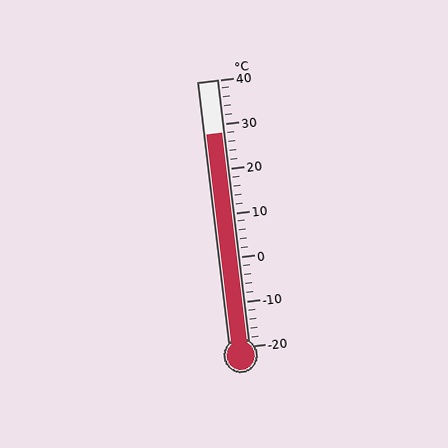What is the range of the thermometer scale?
The thermometer scale ranges from -20°C to 40°C.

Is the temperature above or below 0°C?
The temperature is above 0°C.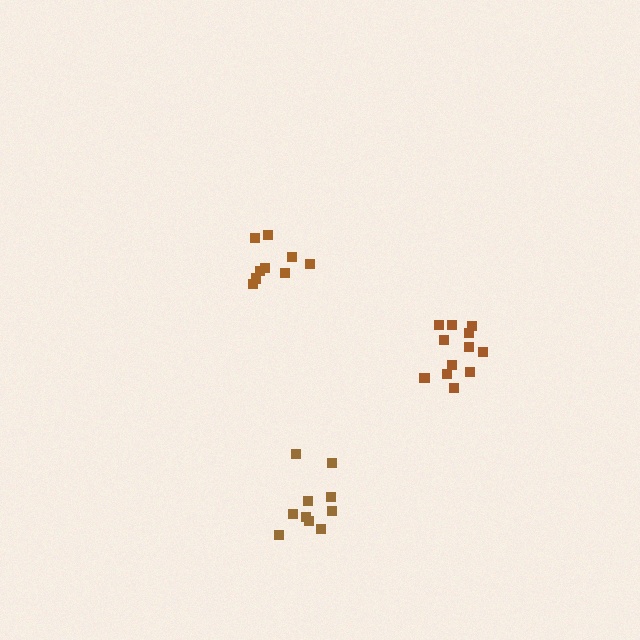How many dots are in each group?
Group 1: 10 dots, Group 2: 9 dots, Group 3: 12 dots (31 total).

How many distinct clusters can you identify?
There are 3 distinct clusters.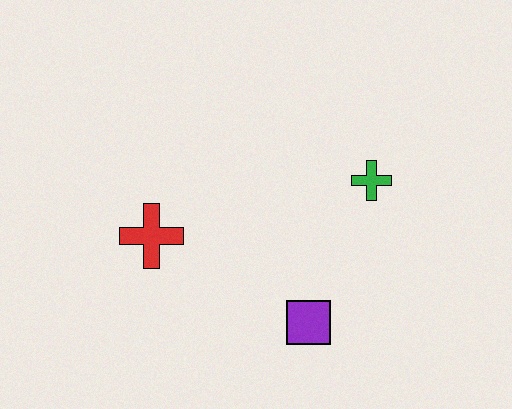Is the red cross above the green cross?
No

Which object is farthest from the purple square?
The red cross is farthest from the purple square.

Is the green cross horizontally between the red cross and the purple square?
No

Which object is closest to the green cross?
The purple square is closest to the green cross.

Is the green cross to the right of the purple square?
Yes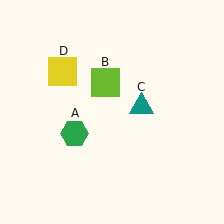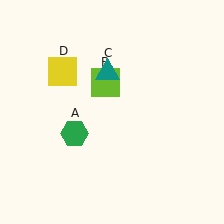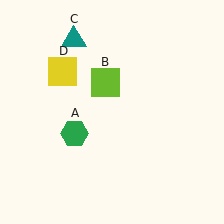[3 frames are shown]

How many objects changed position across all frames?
1 object changed position: teal triangle (object C).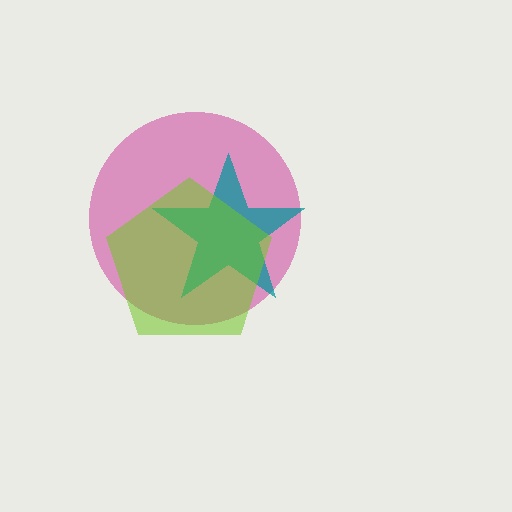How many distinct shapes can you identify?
There are 3 distinct shapes: a magenta circle, a teal star, a lime pentagon.